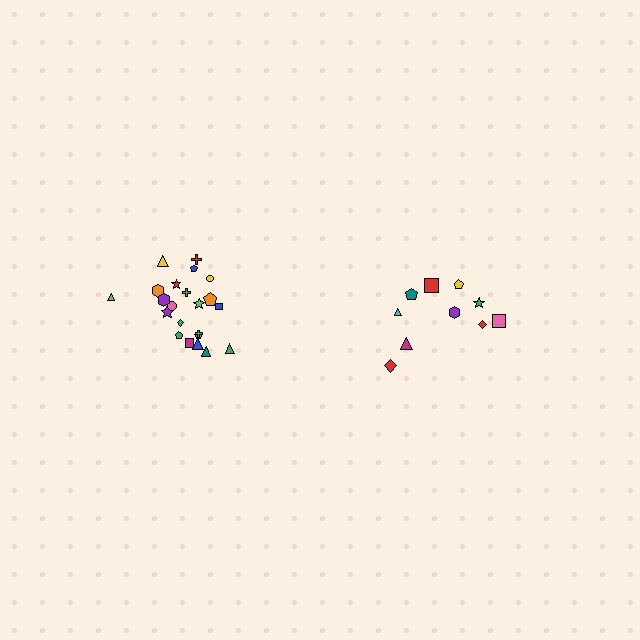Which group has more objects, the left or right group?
The left group.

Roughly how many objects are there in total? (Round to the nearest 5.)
Roughly 30 objects in total.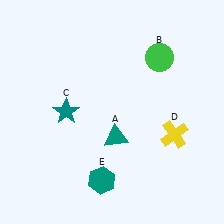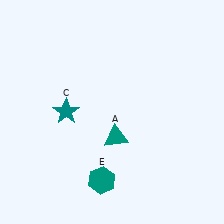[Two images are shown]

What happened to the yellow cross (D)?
The yellow cross (D) was removed in Image 2. It was in the bottom-right area of Image 1.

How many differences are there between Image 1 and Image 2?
There are 2 differences between the two images.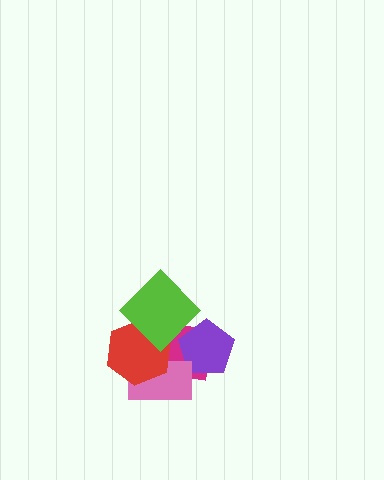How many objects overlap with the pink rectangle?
2 objects overlap with the pink rectangle.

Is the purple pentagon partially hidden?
Yes, it is partially covered by another shape.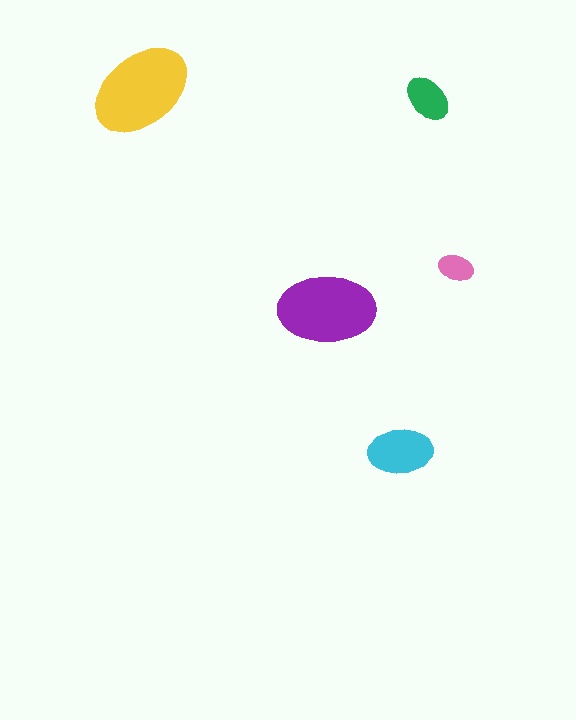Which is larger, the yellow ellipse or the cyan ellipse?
The yellow one.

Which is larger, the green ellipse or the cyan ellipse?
The cyan one.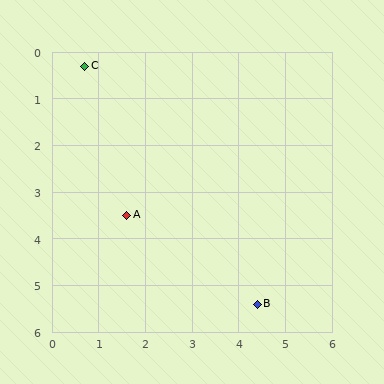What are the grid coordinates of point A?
Point A is at approximately (1.6, 3.5).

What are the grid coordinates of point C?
Point C is at approximately (0.7, 0.3).